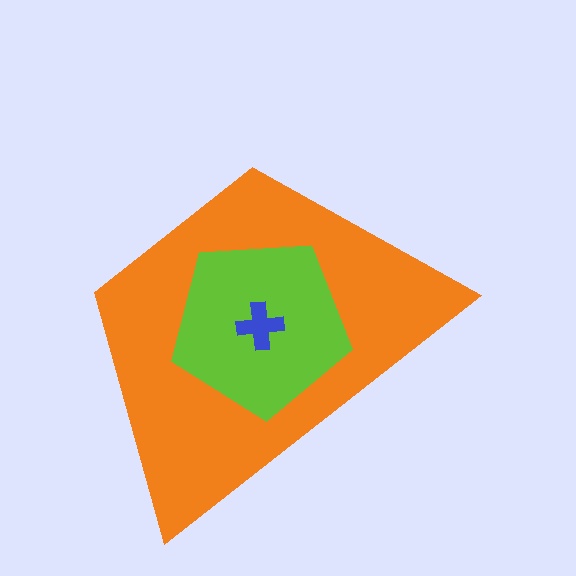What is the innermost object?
The blue cross.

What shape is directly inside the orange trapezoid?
The lime pentagon.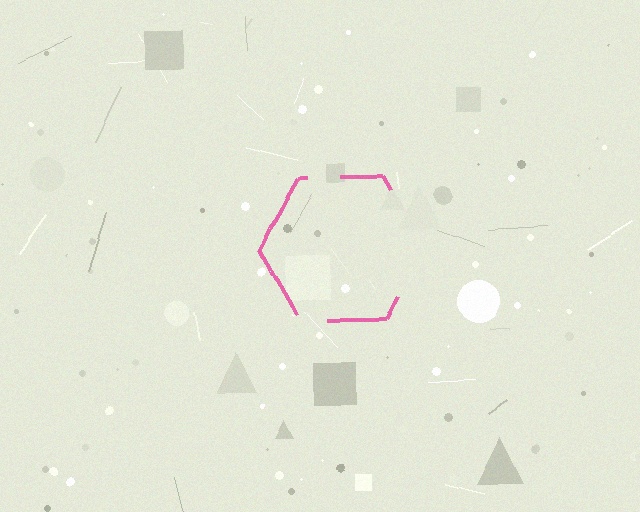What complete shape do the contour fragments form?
The contour fragments form a hexagon.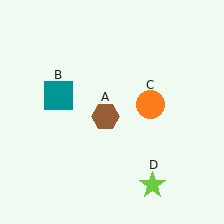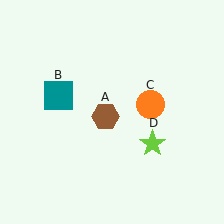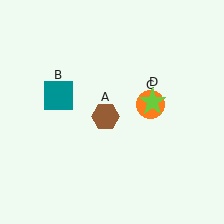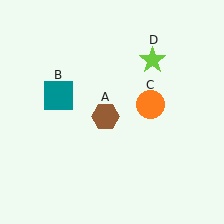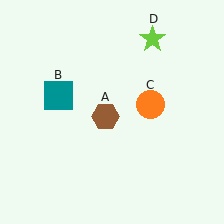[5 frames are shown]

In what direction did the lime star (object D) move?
The lime star (object D) moved up.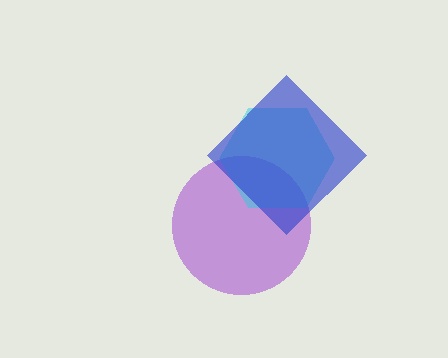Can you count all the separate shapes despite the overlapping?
Yes, there are 3 separate shapes.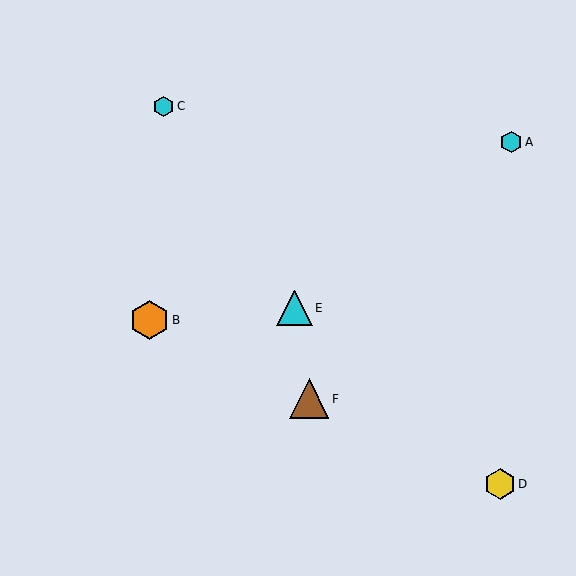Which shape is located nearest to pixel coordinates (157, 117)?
The cyan hexagon (labeled C) at (163, 106) is nearest to that location.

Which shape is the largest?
The brown triangle (labeled F) is the largest.